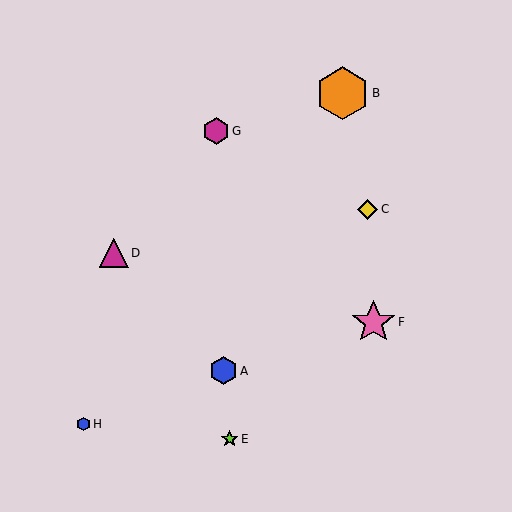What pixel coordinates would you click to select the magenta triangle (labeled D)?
Click at (114, 253) to select the magenta triangle D.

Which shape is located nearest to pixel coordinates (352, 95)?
The orange hexagon (labeled B) at (342, 93) is nearest to that location.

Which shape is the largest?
The orange hexagon (labeled B) is the largest.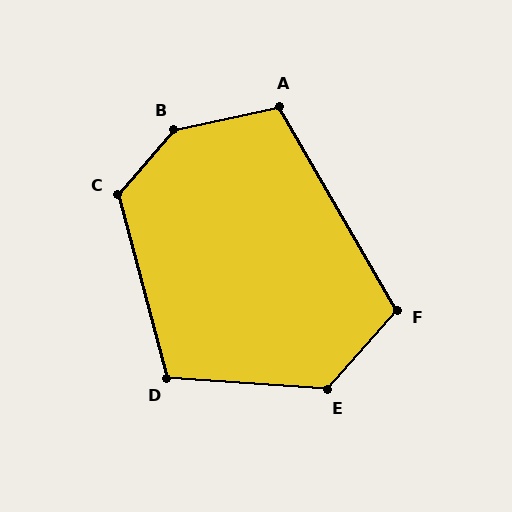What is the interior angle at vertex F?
Approximately 109 degrees (obtuse).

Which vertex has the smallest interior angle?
A, at approximately 108 degrees.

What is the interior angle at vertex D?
Approximately 109 degrees (obtuse).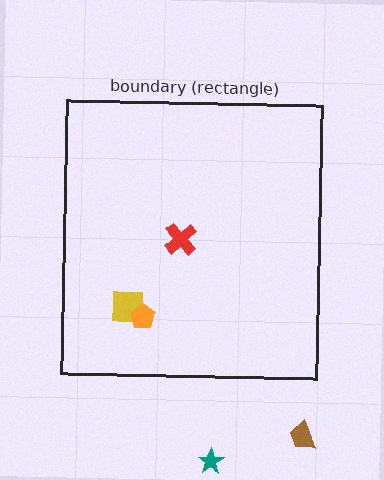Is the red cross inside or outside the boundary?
Inside.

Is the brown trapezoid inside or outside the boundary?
Outside.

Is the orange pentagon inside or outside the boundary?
Inside.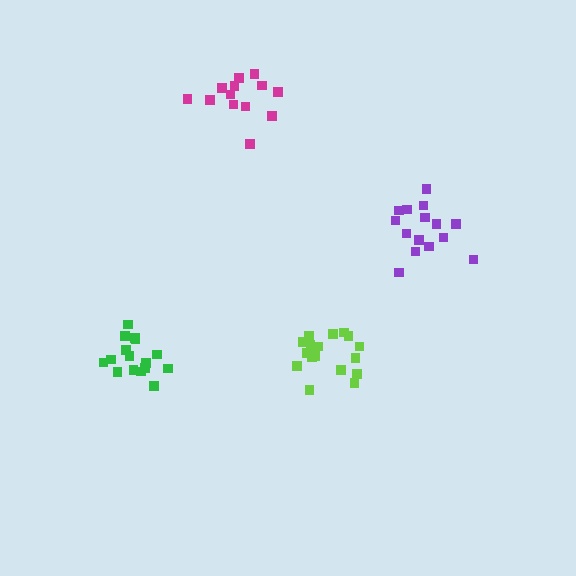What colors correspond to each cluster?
The clusters are colored: green, lime, purple, magenta.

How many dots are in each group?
Group 1: 16 dots, Group 2: 18 dots, Group 3: 15 dots, Group 4: 13 dots (62 total).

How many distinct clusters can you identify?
There are 4 distinct clusters.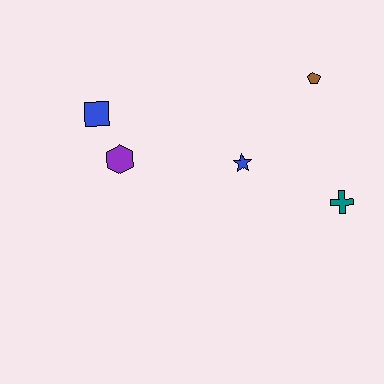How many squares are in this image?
There is 1 square.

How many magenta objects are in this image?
There are no magenta objects.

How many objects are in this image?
There are 5 objects.